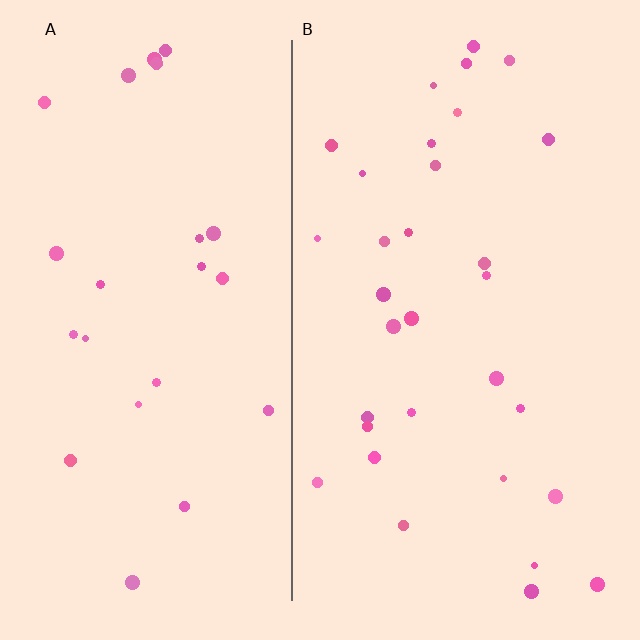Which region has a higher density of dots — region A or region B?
B (the right).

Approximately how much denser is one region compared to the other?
Approximately 1.3× — region B over region A.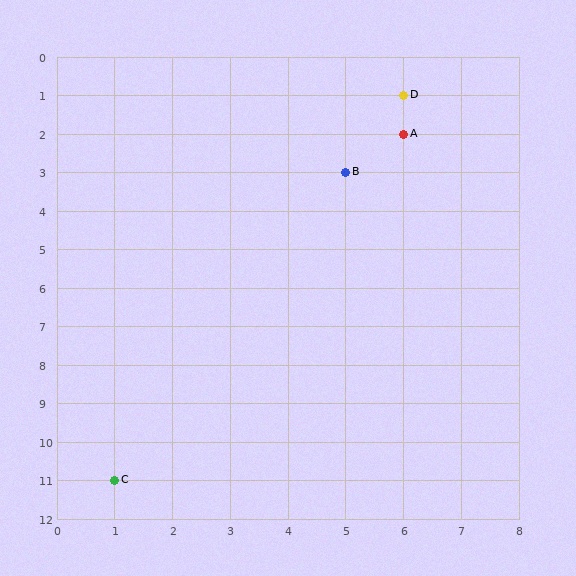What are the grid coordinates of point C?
Point C is at grid coordinates (1, 11).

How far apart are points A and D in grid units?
Points A and D are 1 row apart.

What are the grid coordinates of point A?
Point A is at grid coordinates (6, 2).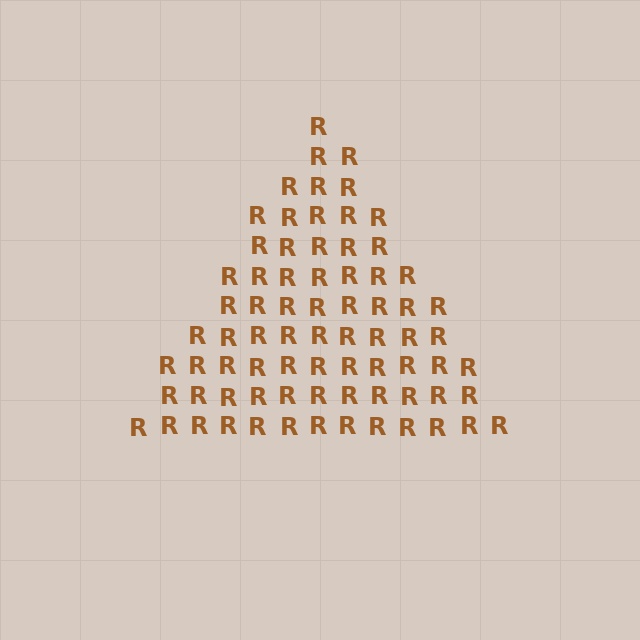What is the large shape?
The large shape is a triangle.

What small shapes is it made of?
It is made of small letter R's.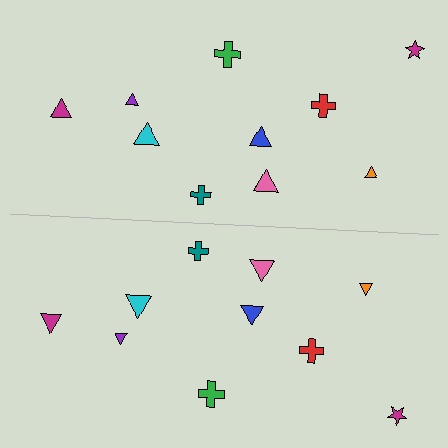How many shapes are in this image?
There are 20 shapes in this image.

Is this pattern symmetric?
Yes, this pattern has bilateral (reflection) symmetry.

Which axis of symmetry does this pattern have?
The pattern has a horizontal axis of symmetry running through the center of the image.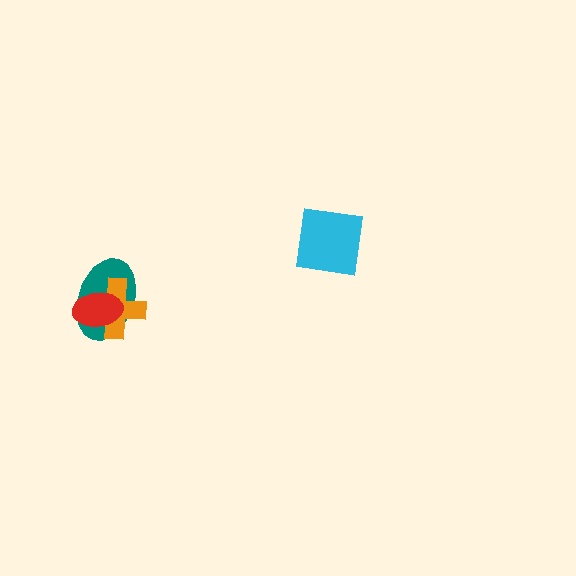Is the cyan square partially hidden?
No, no other shape covers it.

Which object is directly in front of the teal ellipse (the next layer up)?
The orange cross is directly in front of the teal ellipse.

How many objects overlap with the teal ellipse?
2 objects overlap with the teal ellipse.